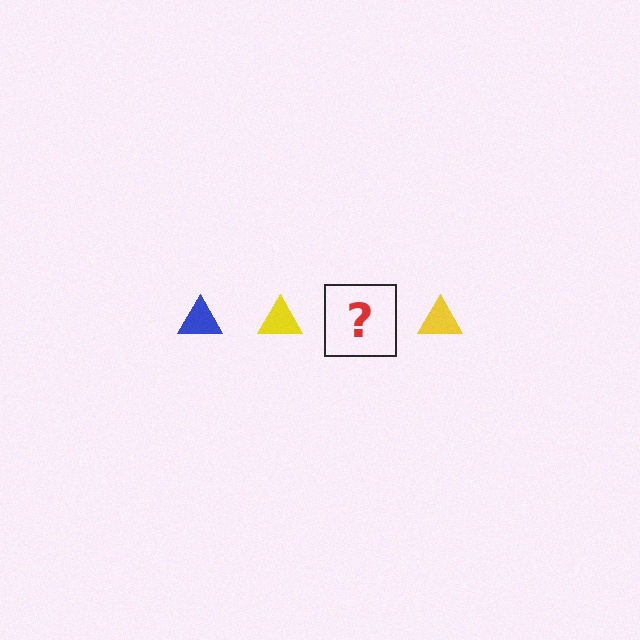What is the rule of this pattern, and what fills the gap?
The rule is that the pattern cycles through blue, yellow triangles. The gap should be filled with a blue triangle.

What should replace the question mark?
The question mark should be replaced with a blue triangle.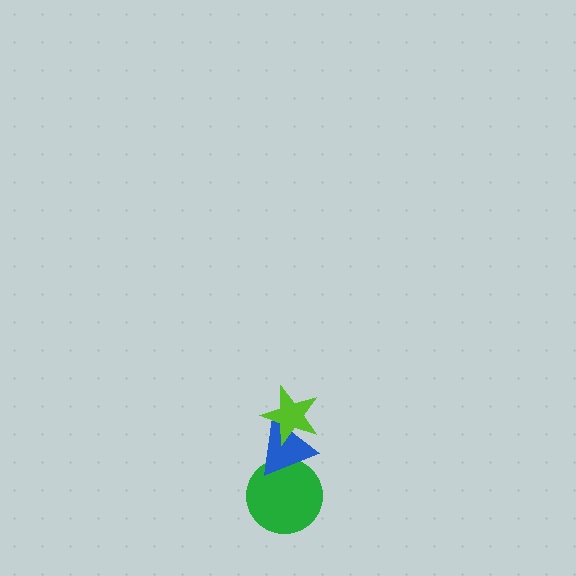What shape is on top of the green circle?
The blue triangle is on top of the green circle.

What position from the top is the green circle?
The green circle is 3rd from the top.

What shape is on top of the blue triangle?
The lime star is on top of the blue triangle.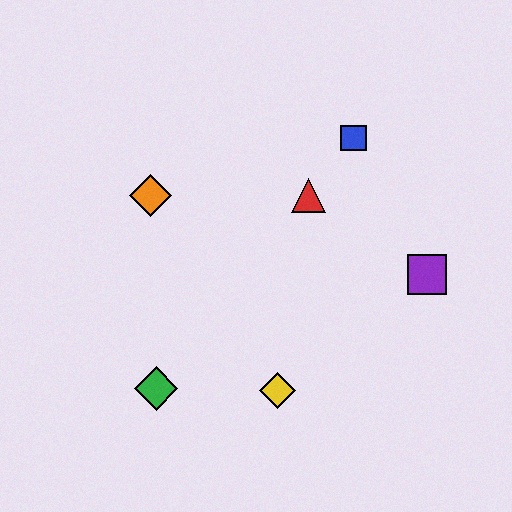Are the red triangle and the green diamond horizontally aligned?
No, the red triangle is at y≈195 and the green diamond is at y≈388.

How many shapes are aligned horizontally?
2 shapes (the red triangle, the orange diamond) are aligned horizontally.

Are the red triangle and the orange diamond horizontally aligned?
Yes, both are at y≈195.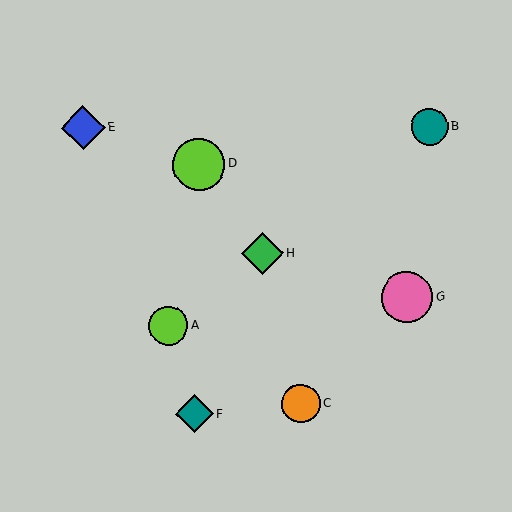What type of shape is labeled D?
Shape D is a lime circle.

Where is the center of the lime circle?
The center of the lime circle is at (199, 164).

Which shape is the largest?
The lime circle (labeled D) is the largest.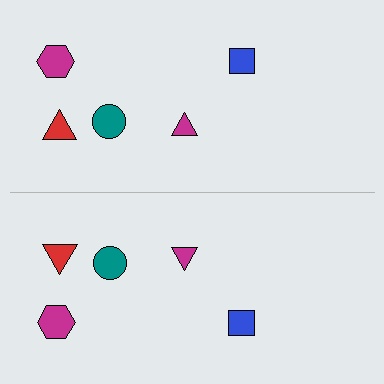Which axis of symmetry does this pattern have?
The pattern has a horizontal axis of symmetry running through the center of the image.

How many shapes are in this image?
There are 10 shapes in this image.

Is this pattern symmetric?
Yes, this pattern has bilateral (reflection) symmetry.